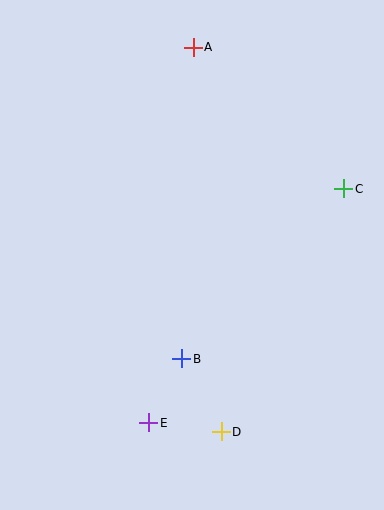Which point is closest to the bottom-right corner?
Point D is closest to the bottom-right corner.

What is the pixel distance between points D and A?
The distance between D and A is 385 pixels.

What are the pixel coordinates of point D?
Point D is at (221, 432).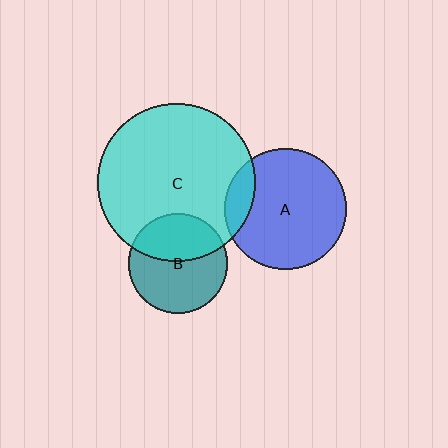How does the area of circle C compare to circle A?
Approximately 1.7 times.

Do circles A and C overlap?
Yes.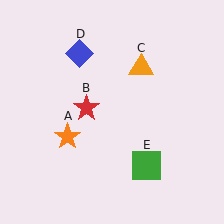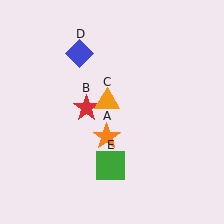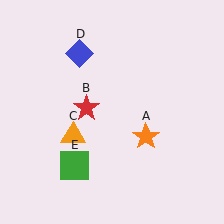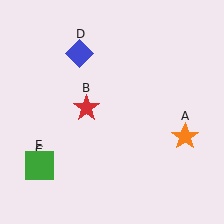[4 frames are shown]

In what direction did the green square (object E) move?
The green square (object E) moved left.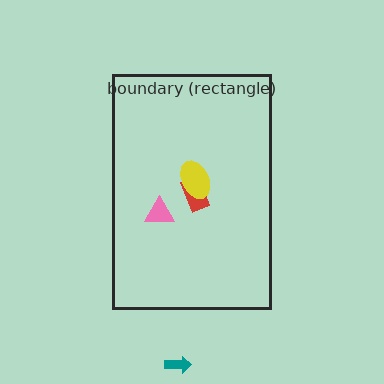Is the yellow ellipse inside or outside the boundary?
Inside.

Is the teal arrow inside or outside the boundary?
Outside.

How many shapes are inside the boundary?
3 inside, 1 outside.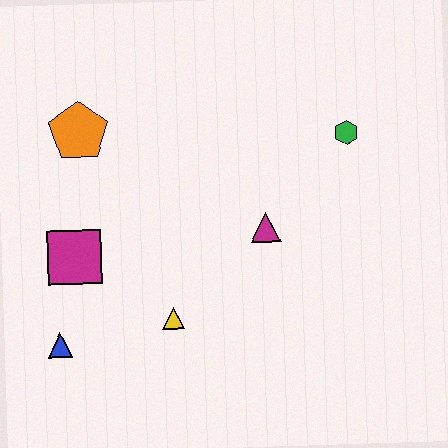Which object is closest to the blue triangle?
The magenta square is closest to the blue triangle.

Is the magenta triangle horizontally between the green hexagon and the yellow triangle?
Yes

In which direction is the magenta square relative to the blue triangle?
The magenta square is above the blue triangle.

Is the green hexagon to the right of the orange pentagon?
Yes